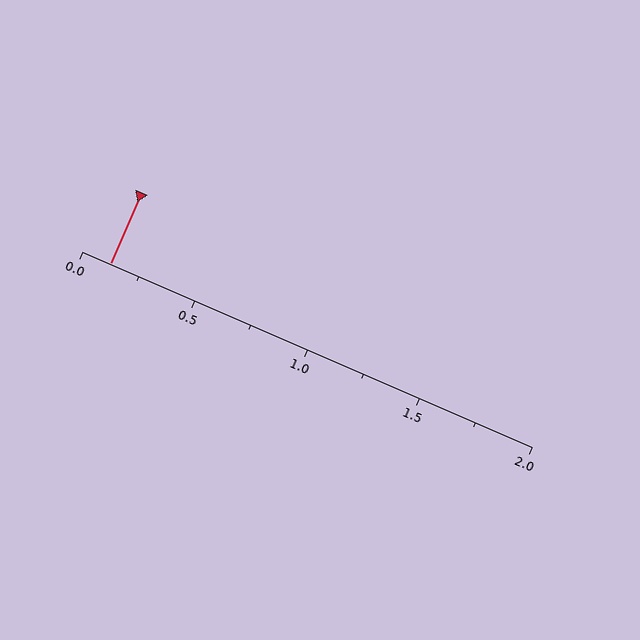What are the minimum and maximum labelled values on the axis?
The axis runs from 0.0 to 2.0.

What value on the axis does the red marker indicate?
The marker indicates approximately 0.12.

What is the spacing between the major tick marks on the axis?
The major ticks are spaced 0.5 apart.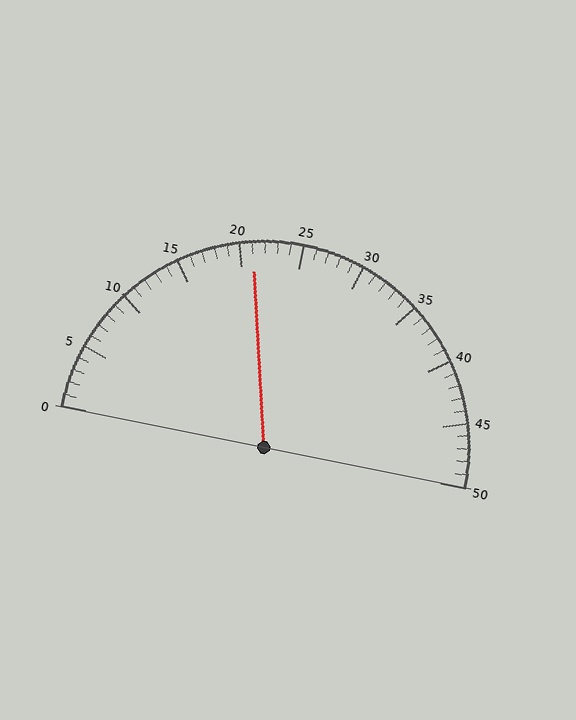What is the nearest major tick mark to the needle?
The nearest major tick mark is 20.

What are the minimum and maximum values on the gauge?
The gauge ranges from 0 to 50.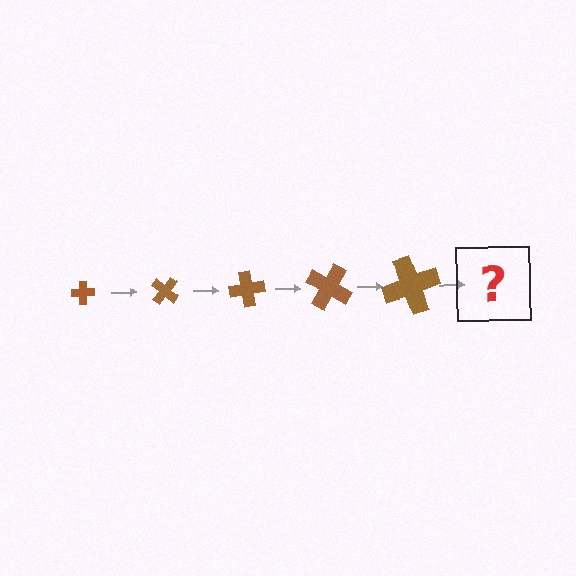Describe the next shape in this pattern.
It should be a cross, larger than the previous one and rotated 200 degrees from the start.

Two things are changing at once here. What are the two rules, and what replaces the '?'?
The two rules are that the cross grows larger each step and it rotates 40 degrees each step. The '?' should be a cross, larger than the previous one and rotated 200 degrees from the start.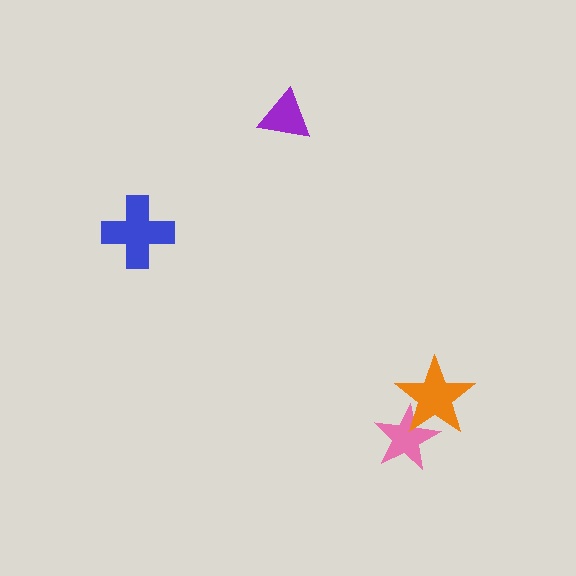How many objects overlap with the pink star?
1 object overlaps with the pink star.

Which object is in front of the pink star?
The orange star is in front of the pink star.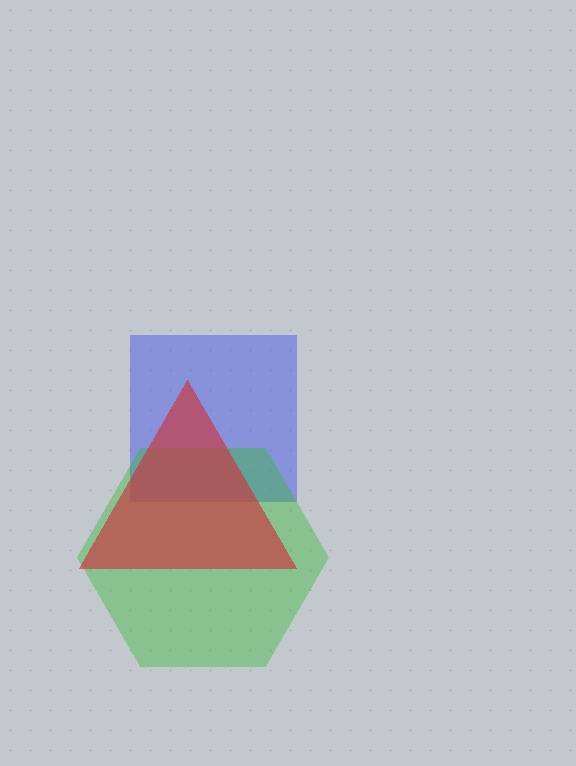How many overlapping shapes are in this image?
There are 3 overlapping shapes in the image.